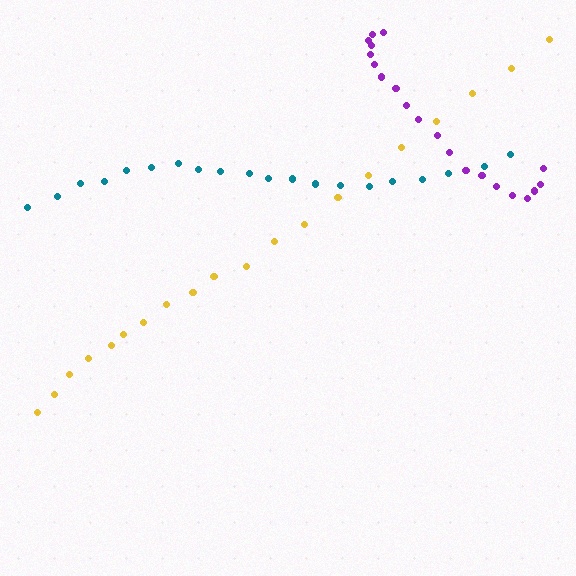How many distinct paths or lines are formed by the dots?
There are 3 distinct paths.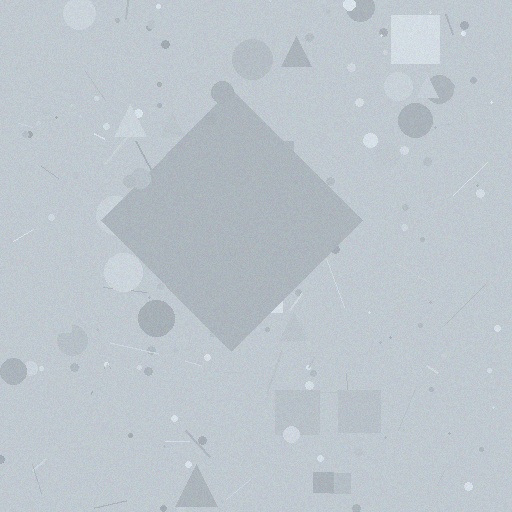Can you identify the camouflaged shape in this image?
The camouflaged shape is a diamond.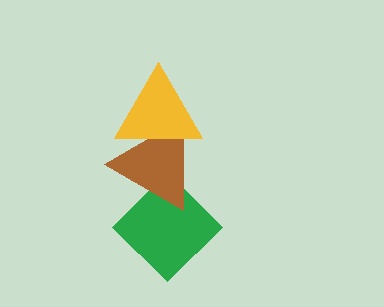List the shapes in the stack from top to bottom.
From top to bottom: the yellow triangle, the brown triangle, the green diamond.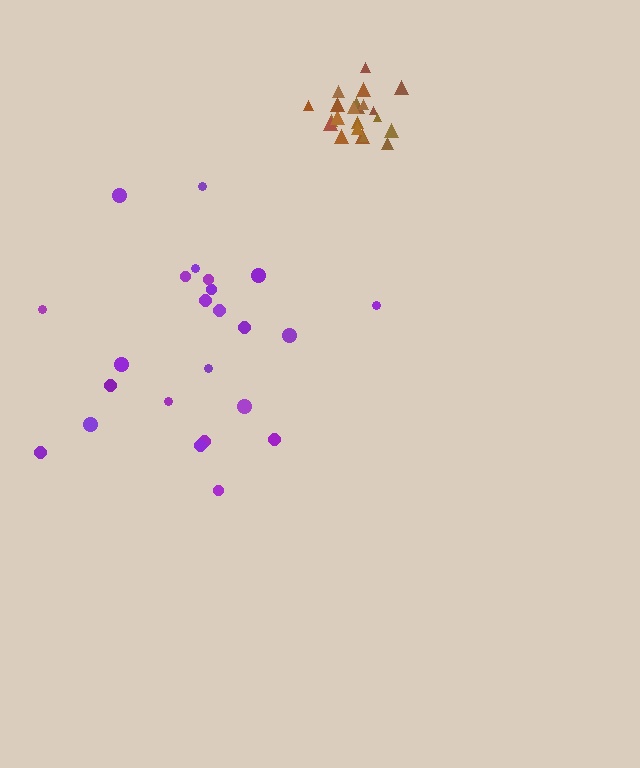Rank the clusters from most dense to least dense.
brown, purple.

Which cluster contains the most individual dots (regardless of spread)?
Purple (24).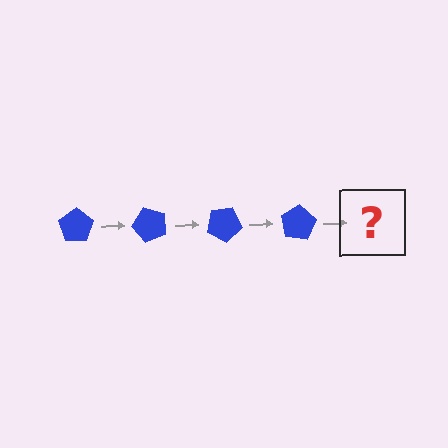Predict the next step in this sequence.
The next step is a blue pentagon rotated 200 degrees.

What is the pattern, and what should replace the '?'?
The pattern is that the pentagon rotates 50 degrees each step. The '?' should be a blue pentagon rotated 200 degrees.